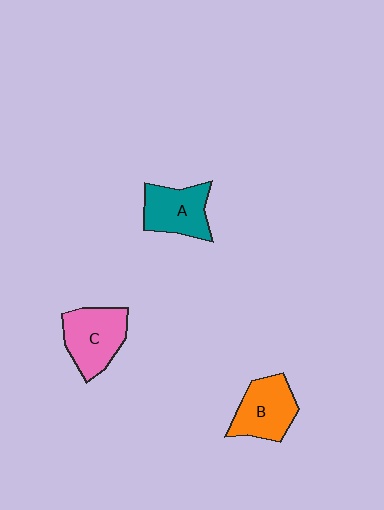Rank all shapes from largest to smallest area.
From largest to smallest: C (pink), B (orange), A (teal).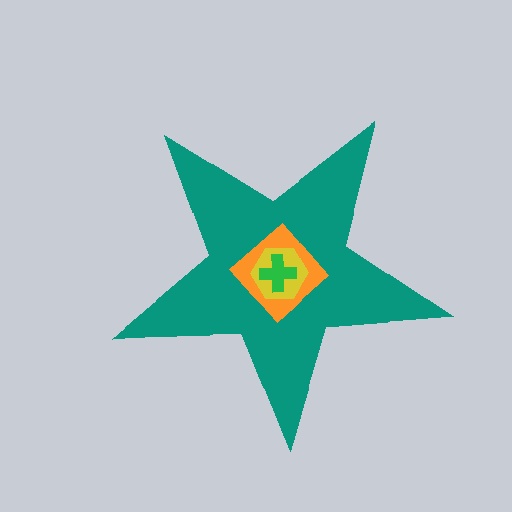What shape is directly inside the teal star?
The orange diamond.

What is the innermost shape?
The green cross.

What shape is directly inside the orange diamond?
The yellow hexagon.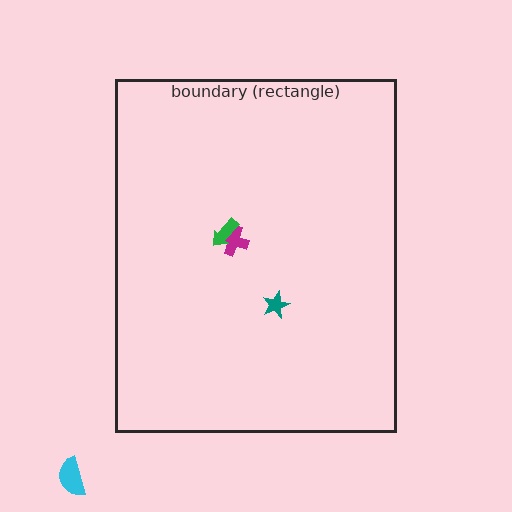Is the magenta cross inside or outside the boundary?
Inside.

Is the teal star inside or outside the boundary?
Inside.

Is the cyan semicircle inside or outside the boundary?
Outside.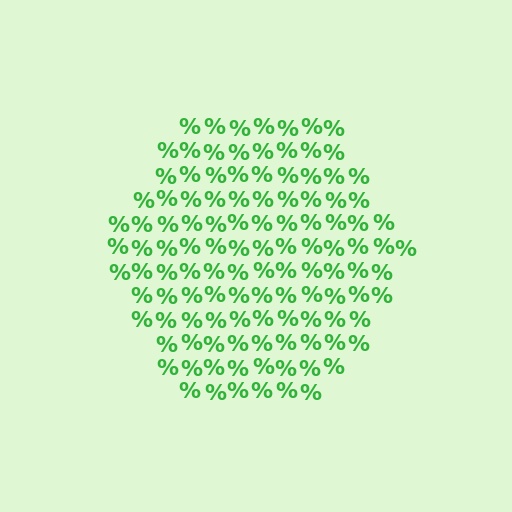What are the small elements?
The small elements are percent signs.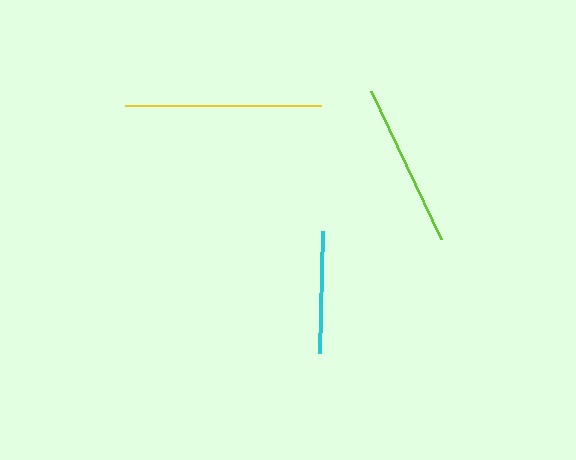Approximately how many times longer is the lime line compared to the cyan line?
The lime line is approximately 1.3 times the length of the cyan line.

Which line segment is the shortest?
The cyan line is the shortest at approximately 121 pixels.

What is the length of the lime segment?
The lime segment is approximately 164 pixels long.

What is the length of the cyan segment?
The cyan segment is approximately 121 pixels long.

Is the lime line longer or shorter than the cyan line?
The lime line is longer than the cyan line.